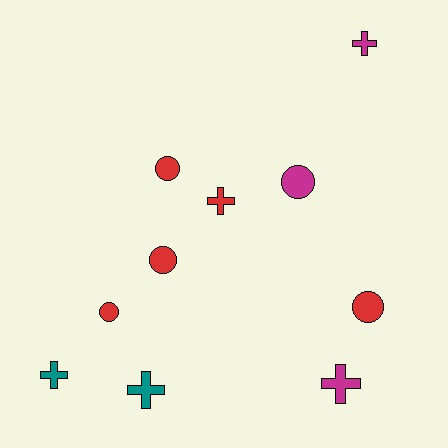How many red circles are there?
There are 4 red circles.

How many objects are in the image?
There are 10 objects.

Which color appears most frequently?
Red, with 5 objects.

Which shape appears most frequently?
Cross, with 5 objects.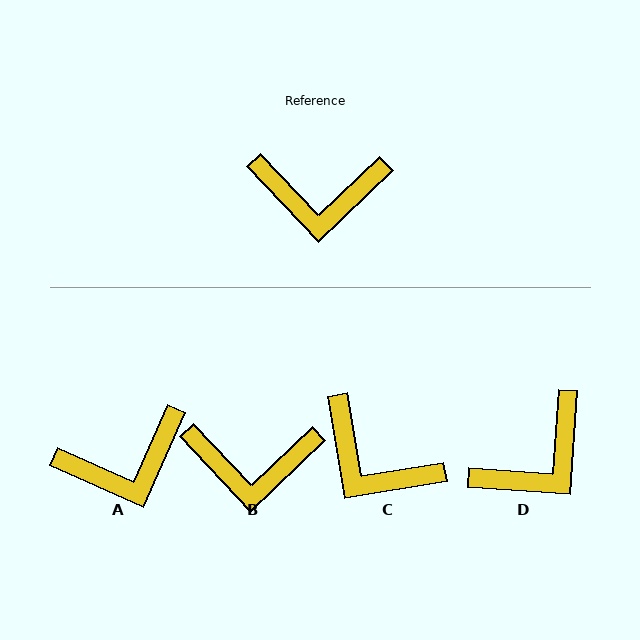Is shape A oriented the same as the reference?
No, it is off by about 22 degrees.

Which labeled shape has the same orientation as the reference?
B.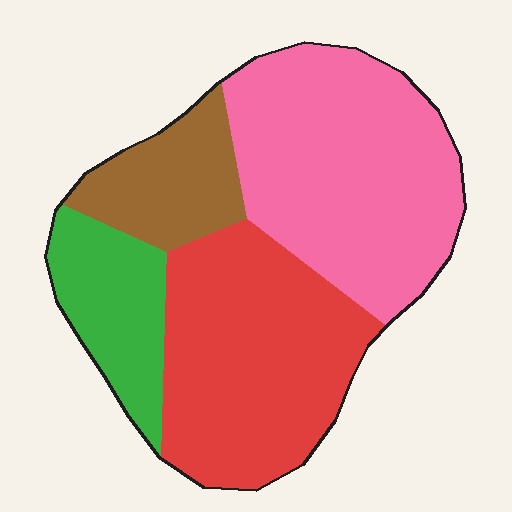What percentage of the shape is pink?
Pink covers about 40% of the shape.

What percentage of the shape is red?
Red takes up about one third (1/3) of the shape.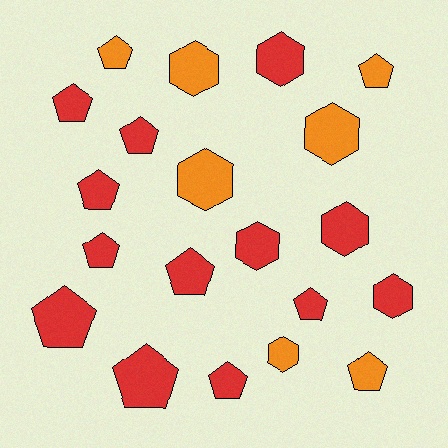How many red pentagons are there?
There are 9 red pentagons.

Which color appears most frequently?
Red, with 13 objects.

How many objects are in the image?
There are 20 objects.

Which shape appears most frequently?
Pentagon, with 12 objects.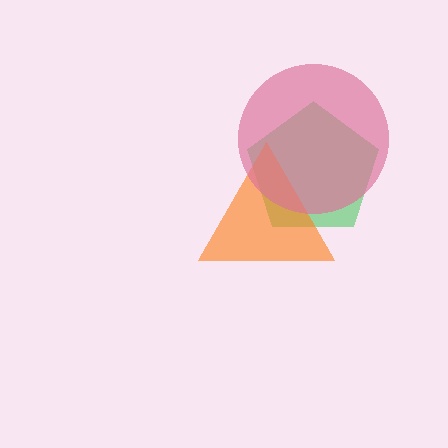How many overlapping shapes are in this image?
There are 3 overlapping shapes in the image.